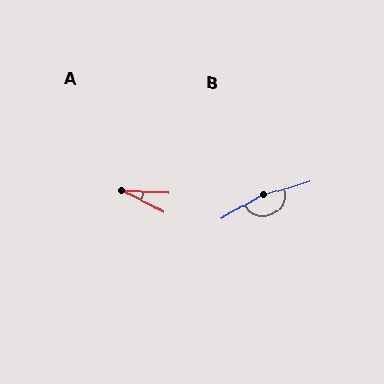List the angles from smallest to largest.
A (23°), B (166°).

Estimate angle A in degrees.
Approximately 23 degrees.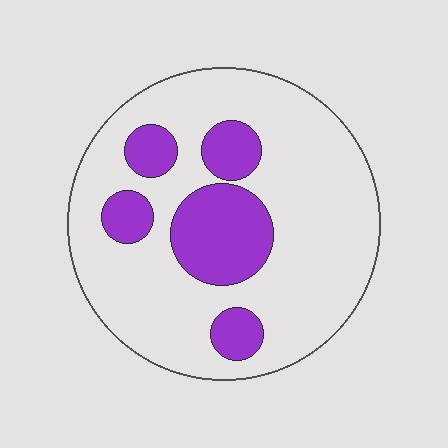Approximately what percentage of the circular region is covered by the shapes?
Approximately 25%.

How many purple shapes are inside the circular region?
5.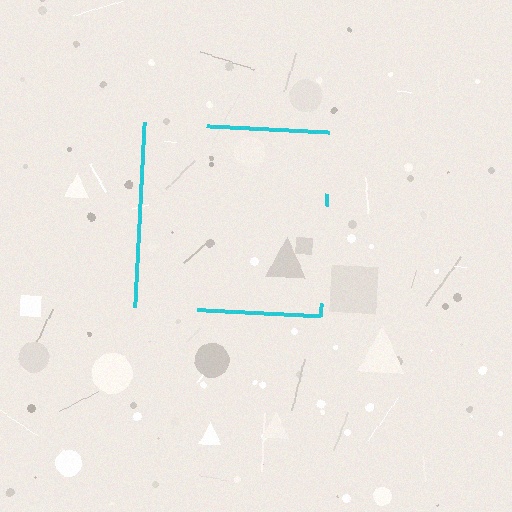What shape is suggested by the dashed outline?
The dashed outline suggests a square.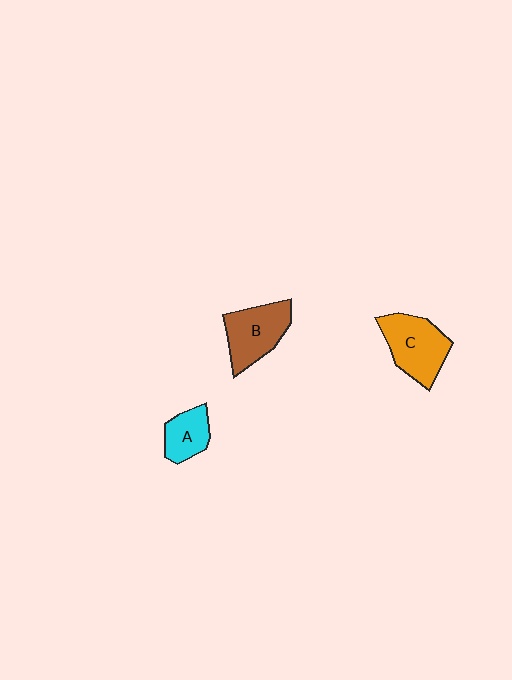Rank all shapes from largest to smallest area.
From largest to smallest: C (orange), B (brown), A (cyan).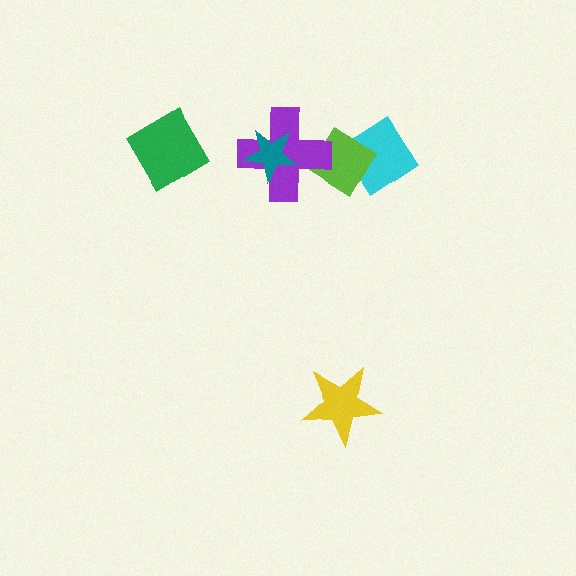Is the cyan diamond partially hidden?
Yes, it is partially covered by another shape.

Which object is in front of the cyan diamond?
The lime diamond is in front of the cyan diamond.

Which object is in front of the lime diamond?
The purple cross is in front of the lime diamond.